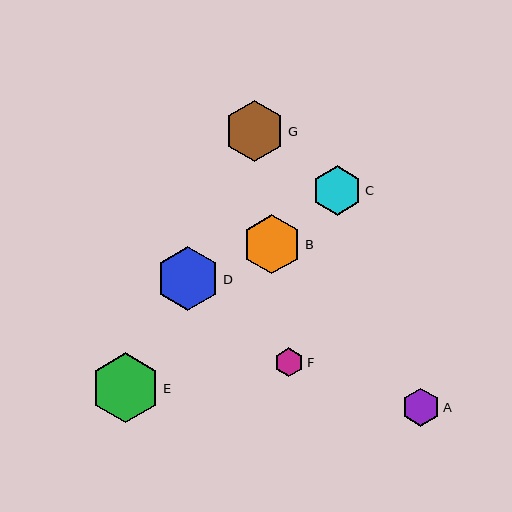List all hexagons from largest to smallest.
From largest to smallest: E, D, G, B, C, A, F.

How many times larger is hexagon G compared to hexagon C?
Hexagon G is approximately 1.2 times the size of hexagon C.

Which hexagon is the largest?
Hexagon E is the largest with a size of approximately 70 pixels.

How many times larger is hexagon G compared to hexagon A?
Hexagon G is approximately 1.6 times the size of hexagon A.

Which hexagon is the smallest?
Hexagon F is the smallest with a size of approximately 29 pixels.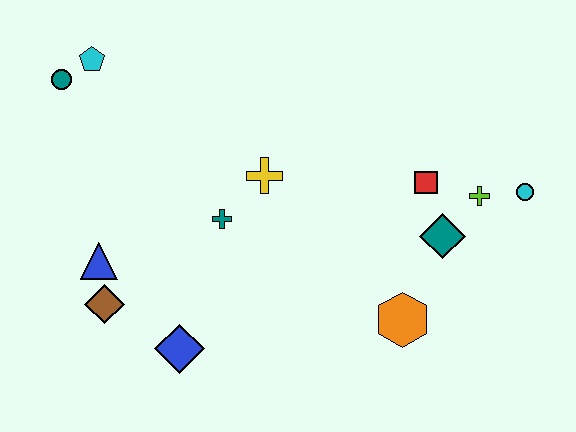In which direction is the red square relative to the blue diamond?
The red square is to the right of the blue diamond.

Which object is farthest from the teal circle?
The cyan circle is farthest from the teal circle.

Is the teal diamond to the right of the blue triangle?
Yes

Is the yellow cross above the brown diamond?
Yes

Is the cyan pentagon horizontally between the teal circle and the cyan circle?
Yes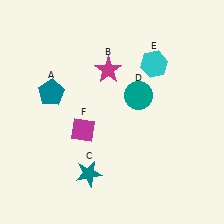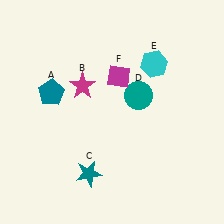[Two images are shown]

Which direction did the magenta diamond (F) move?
The magenta diamond (F) moved up.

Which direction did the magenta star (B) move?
The magenta star (B) moved left.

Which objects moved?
The objects that moved are: the magenta star (B), the magenta diamond (F).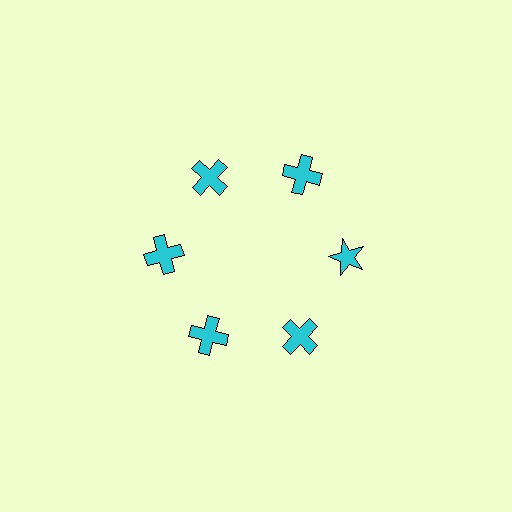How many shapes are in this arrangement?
There are 6 shapes arranged in a ring pattern.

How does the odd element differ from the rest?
It has a different shape: star instead of cross.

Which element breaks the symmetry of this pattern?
The cyan star at roughly the 3 o'clock position breaks the symmetry. All other shapes are cyan crosses.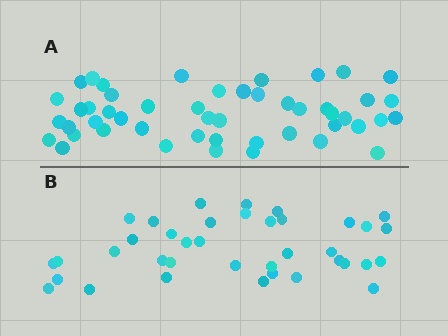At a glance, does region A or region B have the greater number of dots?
Region A (the top region) has more dots.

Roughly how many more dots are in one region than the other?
Region A has roughly 12 or so more dots than region B.